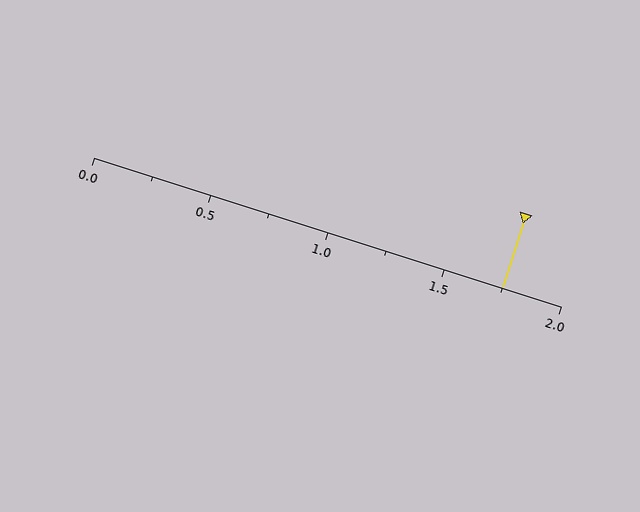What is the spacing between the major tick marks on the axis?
The major ticks are spaced 0.5 apart.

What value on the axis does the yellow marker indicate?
The marker indicates approximately 1.75.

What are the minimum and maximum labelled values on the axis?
The axis runs from 0.0 to 2.0.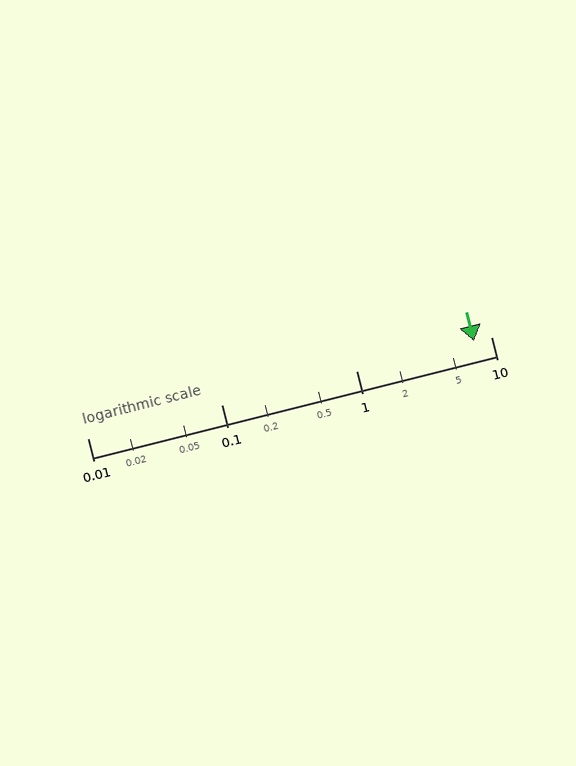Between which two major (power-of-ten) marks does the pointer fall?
The pointer is between 1 and 10.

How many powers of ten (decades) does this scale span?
The scale spans 3 decades, from 0.01 to 10.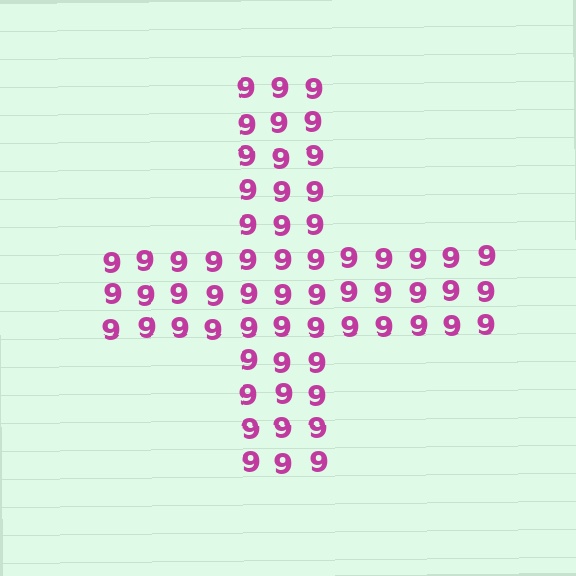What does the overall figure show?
The overall figure shows a cross.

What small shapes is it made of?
It is made of small digit 9's.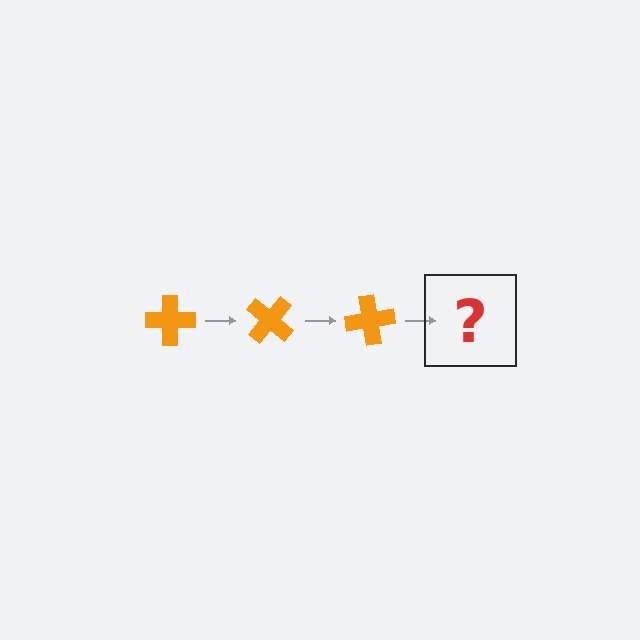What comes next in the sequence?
The next element should be an orange cross rotated 120 degrees.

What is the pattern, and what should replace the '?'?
The pattern is that the cross rotates 40 degrees each step. The '?' should be an orange cross rotated 120 degrees.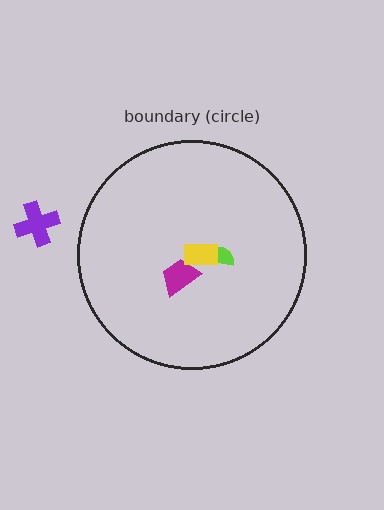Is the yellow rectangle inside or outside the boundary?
Inside.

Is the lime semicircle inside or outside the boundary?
Inside.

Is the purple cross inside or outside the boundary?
Outside.